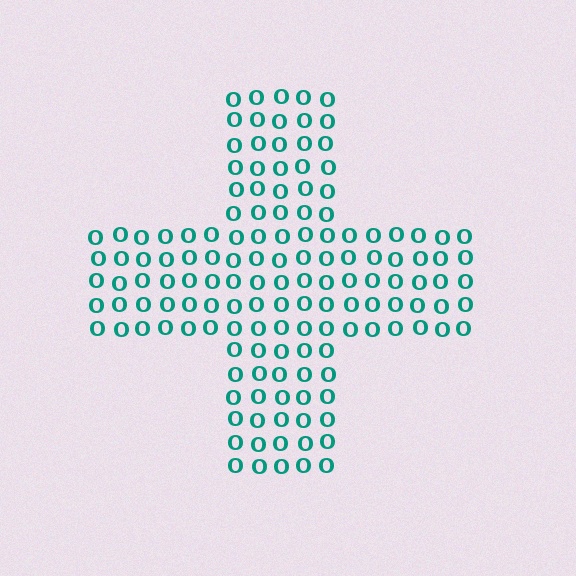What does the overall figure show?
The overall figure shows a cross.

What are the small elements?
The small elements are letter O's.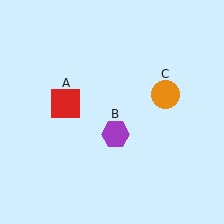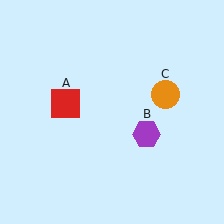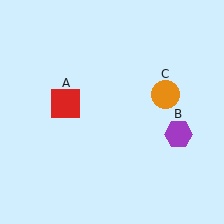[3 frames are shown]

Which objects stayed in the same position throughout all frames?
Red square (object A) and orange circle (object C) remained stationary.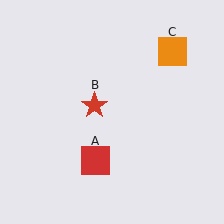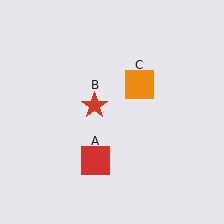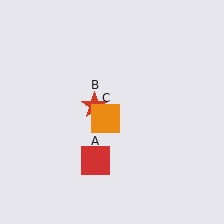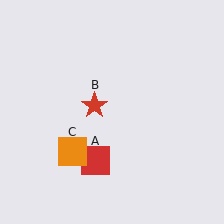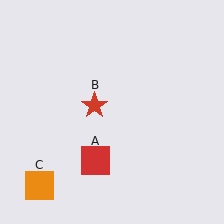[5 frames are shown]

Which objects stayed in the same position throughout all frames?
Red square (object A) and red star (object B) remained stationary.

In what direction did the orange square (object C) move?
The orange square (object C) moved down and to the left.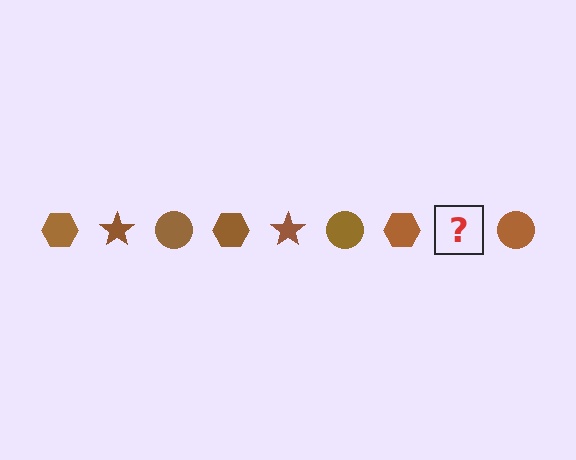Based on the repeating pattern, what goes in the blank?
The blank should be a brown star.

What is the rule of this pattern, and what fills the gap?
The rule is that the pattern cycles through hexagon, star, circle shapes in brown. The gap should be filled with a brown star.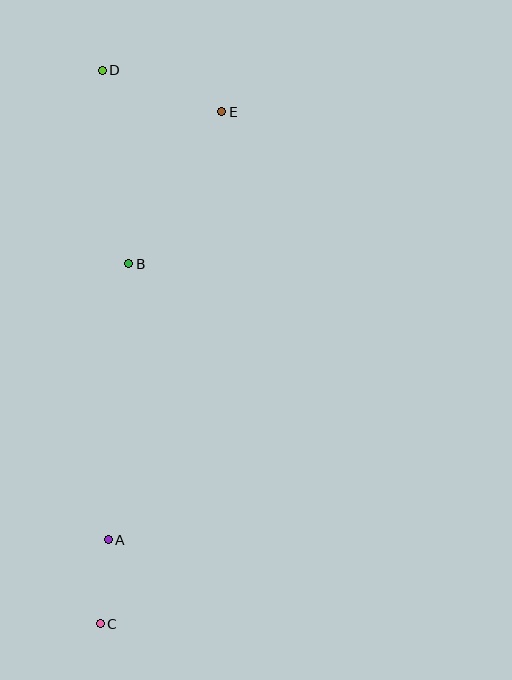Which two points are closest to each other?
Points A and C are closest to each other.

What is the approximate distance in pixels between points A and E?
The distance between A and E is approximately 443 pixels.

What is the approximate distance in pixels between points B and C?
The distance between B and C is approximately 361 pixels.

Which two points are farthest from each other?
Points C and D are farthest from each other.